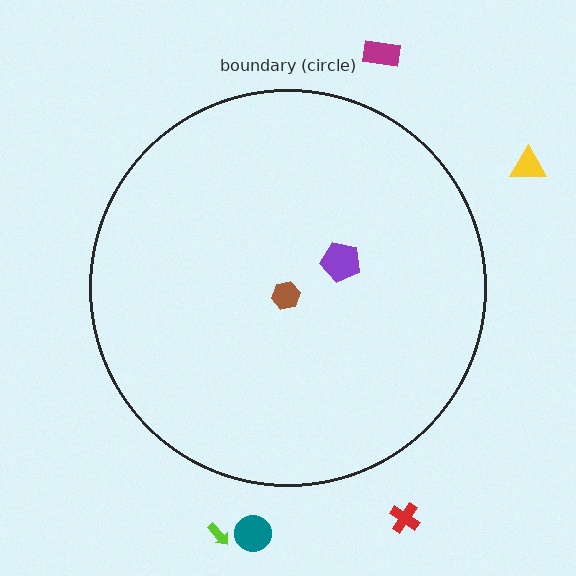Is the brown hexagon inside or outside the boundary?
Inside.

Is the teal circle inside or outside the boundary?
Outside.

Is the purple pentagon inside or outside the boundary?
Inside.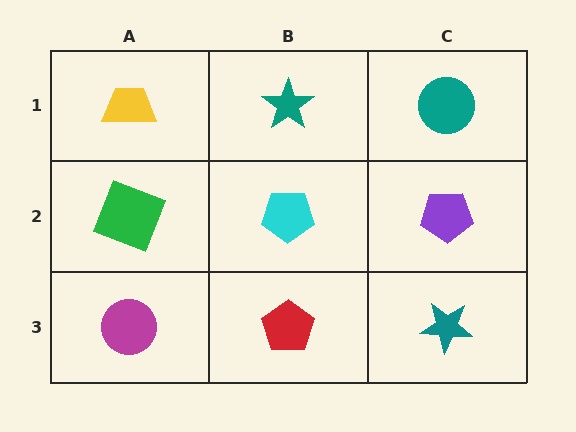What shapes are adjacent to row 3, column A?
A green square (row 2, column A), a red pentagon (row 3, column B).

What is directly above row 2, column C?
A teal circle.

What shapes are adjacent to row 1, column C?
A purple pentagon (row 2, column C), a teal star (row 1, column B).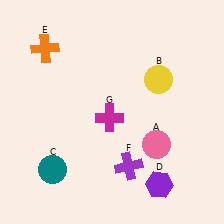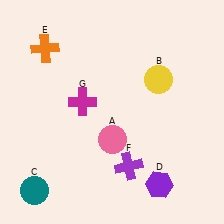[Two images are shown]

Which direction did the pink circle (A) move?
The pink circle (A) moved left.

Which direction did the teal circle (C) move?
The teal circle (C) moved down.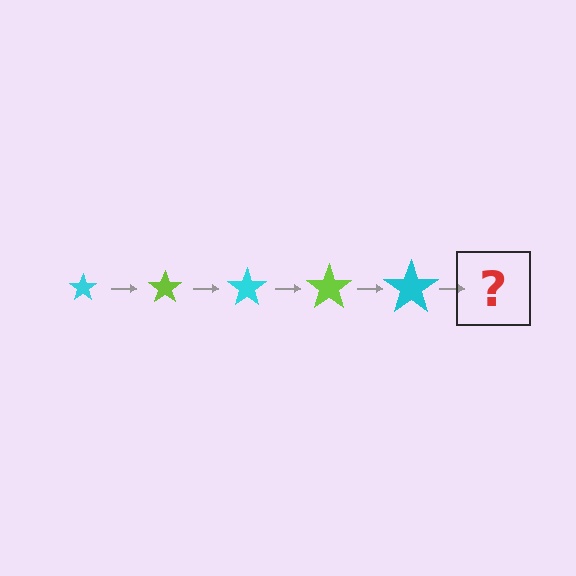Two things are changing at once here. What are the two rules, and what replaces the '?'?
The two rules are that the star grows larger each step and the color cycles through cyan and lime. The '?' should be a lime star, larger than the previous one.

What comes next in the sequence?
The next element should be a lime star, larger than the previous one.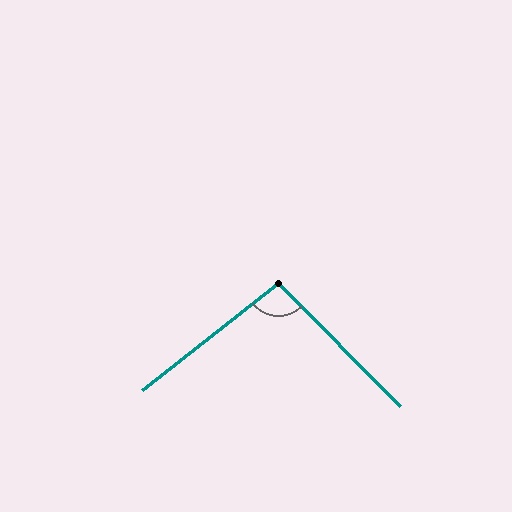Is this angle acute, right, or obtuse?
It is obtuse.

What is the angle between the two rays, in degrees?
Approximately 97 degrees.